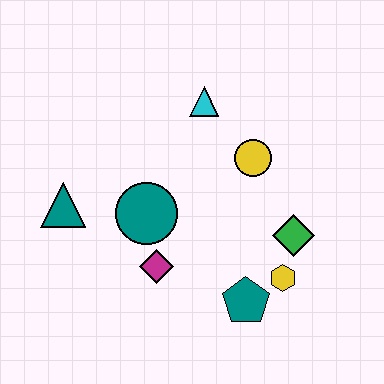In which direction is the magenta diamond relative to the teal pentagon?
The magenta diamond is to the left of the teal pentagon.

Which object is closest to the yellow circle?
The cyan triangle is closest to the yellow circle.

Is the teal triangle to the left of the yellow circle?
Yes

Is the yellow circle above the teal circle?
Yes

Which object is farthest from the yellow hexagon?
The teal triangle is farthest from the yellow hexagon.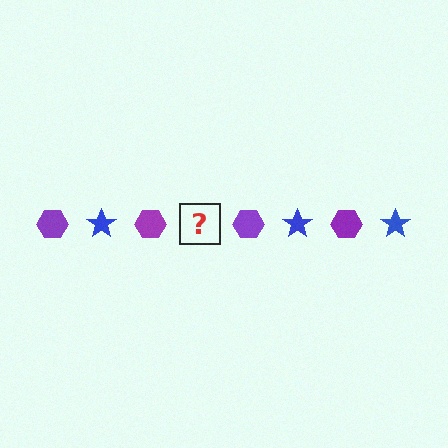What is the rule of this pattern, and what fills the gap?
The rule is that the pattern alternates between purple hexagon and blue star. The gap should be filled with a blue star.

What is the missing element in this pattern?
The missing element is a blue star.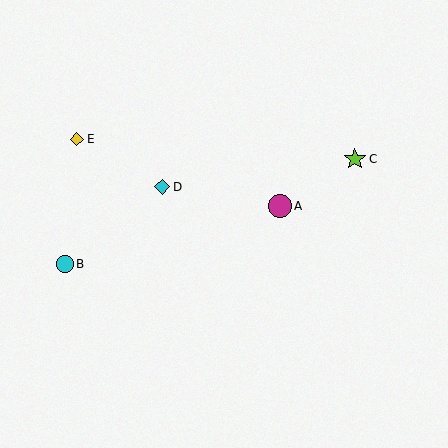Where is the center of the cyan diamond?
The center of the cyan diamond is at (162, 187).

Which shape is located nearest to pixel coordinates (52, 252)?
The cyan circle (labeled B) at (65, 264) is nearest to that location.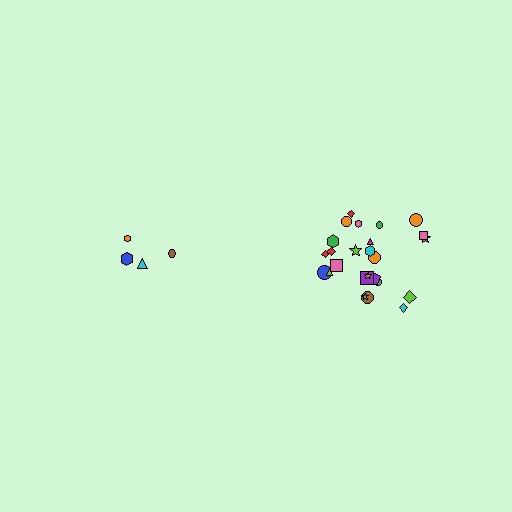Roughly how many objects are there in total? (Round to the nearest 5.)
Roughly 30 objects in total.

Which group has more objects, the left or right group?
The right group.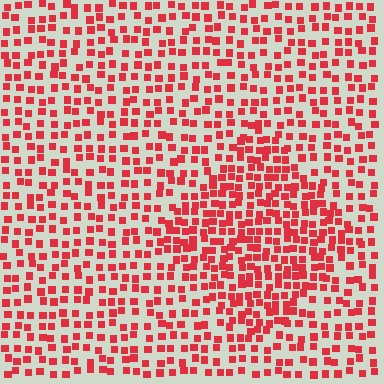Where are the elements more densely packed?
The elements are more densely packed inside the diamond boundary.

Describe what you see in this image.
The image contains small red elements arranged at two different densities. A diamond-shaped region is visible where the elements are more densely packed than the surrounding area.